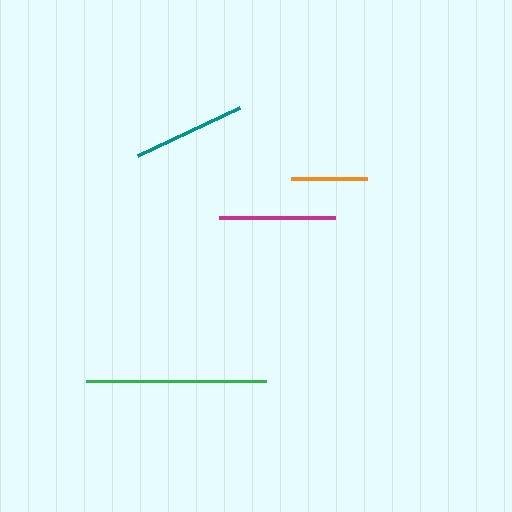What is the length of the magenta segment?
The magenta segment is approximately 116 pixels long.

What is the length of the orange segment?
The orange segment is approximately 75 pixels long.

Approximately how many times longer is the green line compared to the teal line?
The green line is approximately 1.6 times the length of the teal line.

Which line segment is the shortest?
The orange line is the shortest at approximately 75 pixels.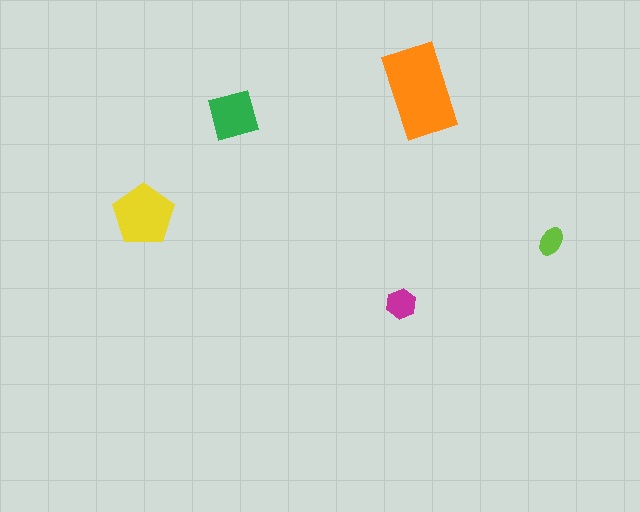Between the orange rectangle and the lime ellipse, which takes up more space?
The orange rectangle.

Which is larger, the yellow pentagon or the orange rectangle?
The orange rectangle.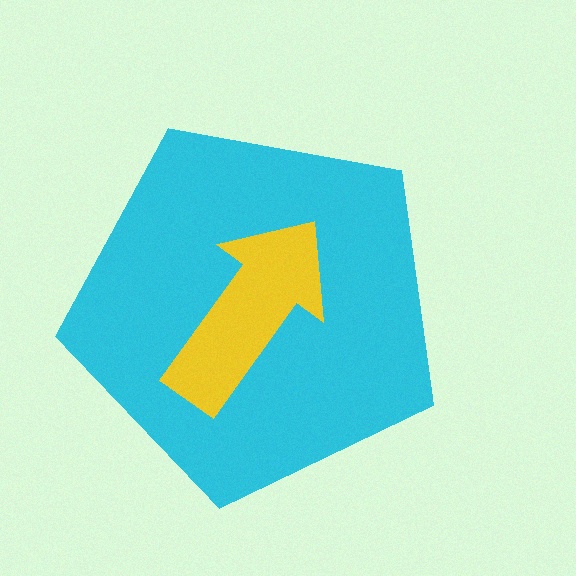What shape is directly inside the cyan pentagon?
The yellow arrow.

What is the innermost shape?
The yellow arrow.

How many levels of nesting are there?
2.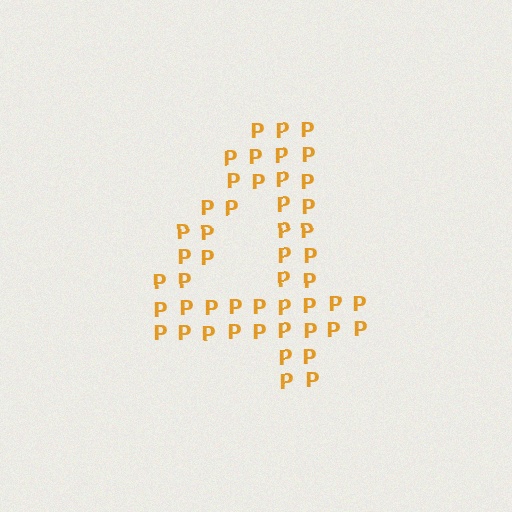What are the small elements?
The small elements are letter P's.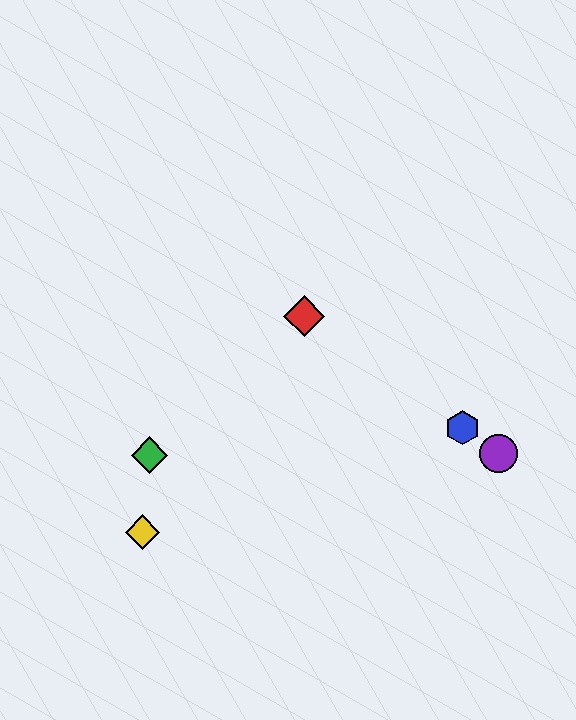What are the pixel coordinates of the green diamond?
The green diamond is at (149, 455).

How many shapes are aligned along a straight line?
3 shapes (the red diamond, the blue hexagon, the purple circle) are aligned along a straight line.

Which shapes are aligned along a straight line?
The red diamond, the blue hexagon, the purple circle are aligned along a straight line.